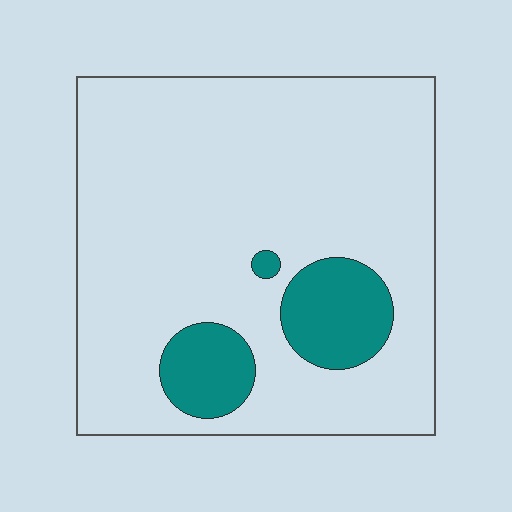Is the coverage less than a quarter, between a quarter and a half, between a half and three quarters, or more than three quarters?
Less than a quarter.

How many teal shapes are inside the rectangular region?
3.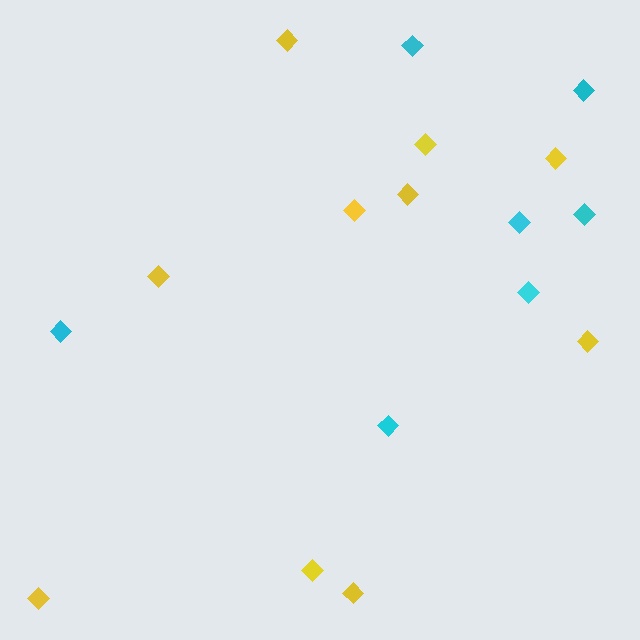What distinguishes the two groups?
There are 2 groups: one group of cyan diamonds (7) and one group of yellow diamonds (10).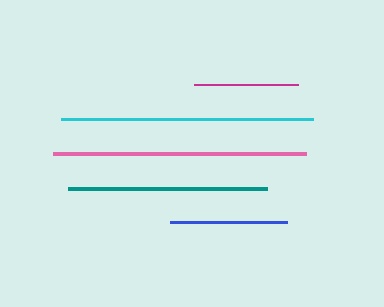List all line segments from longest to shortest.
From longest to shortest: pink, cyan, teal, blue, magenta.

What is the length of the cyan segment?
The cyan segment is approximately 252 pixels long.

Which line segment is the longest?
The pink line is the longest at approximately 253 pixels.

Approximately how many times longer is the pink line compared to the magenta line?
The pink line is approximately 2.4 times the length of the magenta line.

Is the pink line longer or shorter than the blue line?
The pink line is longer than the blue line.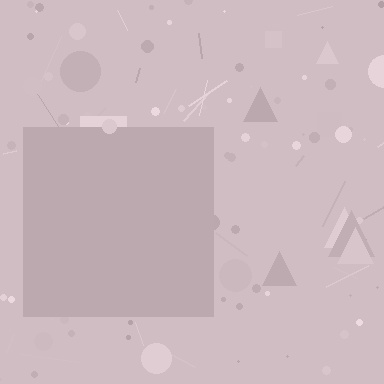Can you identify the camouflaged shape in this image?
The camouflaged shape is a square.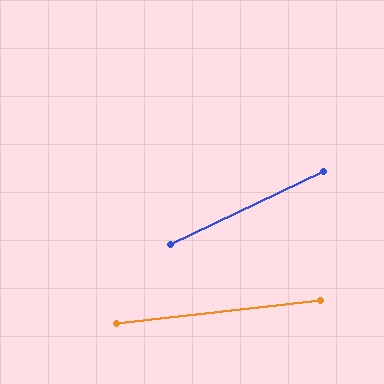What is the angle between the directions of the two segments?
Approximately 19 degrees.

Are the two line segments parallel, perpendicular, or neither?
Neither parallel nor perpendicular — they differ by about 19°.